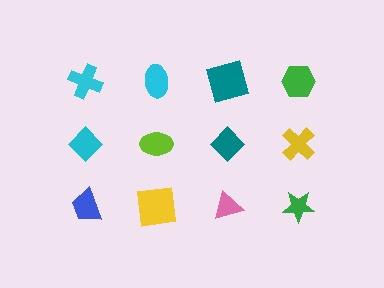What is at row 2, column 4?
A yellow cross.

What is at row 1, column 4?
A green hexagon.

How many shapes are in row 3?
4 shapes.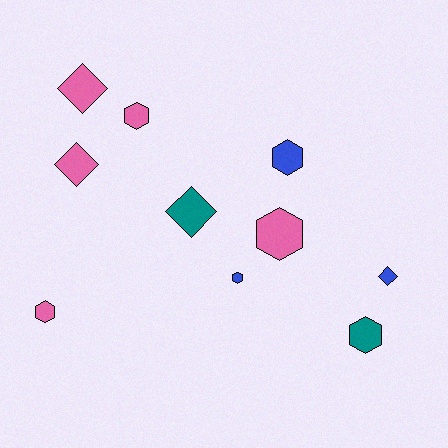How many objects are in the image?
There are 10 objects.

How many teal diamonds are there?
There is 1 teal diamond.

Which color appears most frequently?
Pink, with 5 objects.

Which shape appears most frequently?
Hexagon, with 6 objects.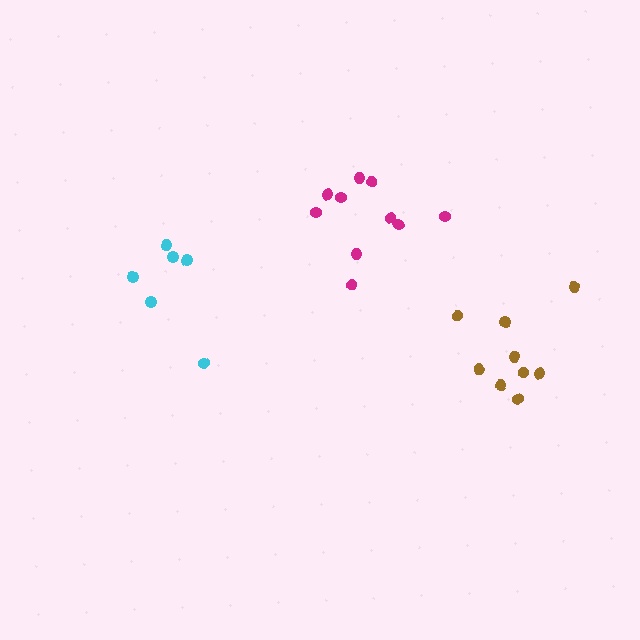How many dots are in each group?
Group 1: 6 dots, Group 2: 10 dots, Group 3: 9 dots (25 total).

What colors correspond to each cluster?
The clusters are colored: cyan, magenta, brown.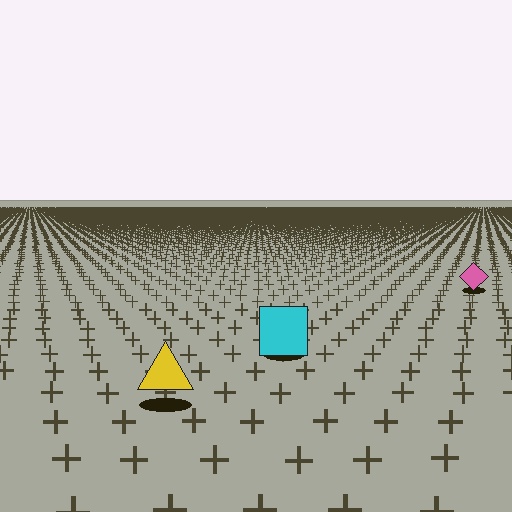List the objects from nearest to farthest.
From nearest to farthest: the yellow triangle, the cyan square, the pink diamond.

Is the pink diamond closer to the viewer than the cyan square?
No. The cyan square is closer — you can tell from the texture gradient: the ground texture is coarser near it.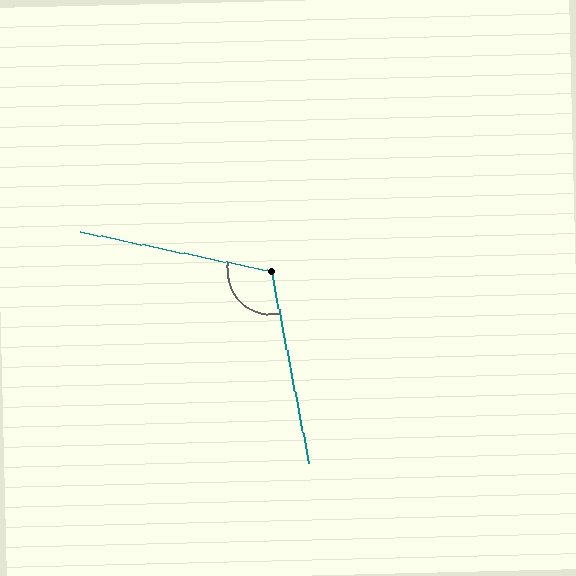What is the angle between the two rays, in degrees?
Approximately 112 degrees.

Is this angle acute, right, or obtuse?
It is obtuse.